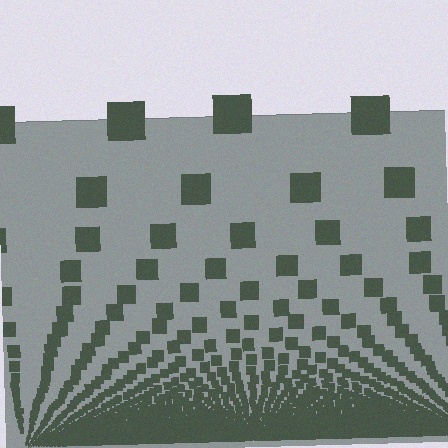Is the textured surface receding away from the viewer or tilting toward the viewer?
The surface appears to tilt toward the viewer. Texture elements get larger and sparser toward the top.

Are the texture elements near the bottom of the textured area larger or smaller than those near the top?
Smaller. The gradient is inverted — elements near the bottom are smaller and denser.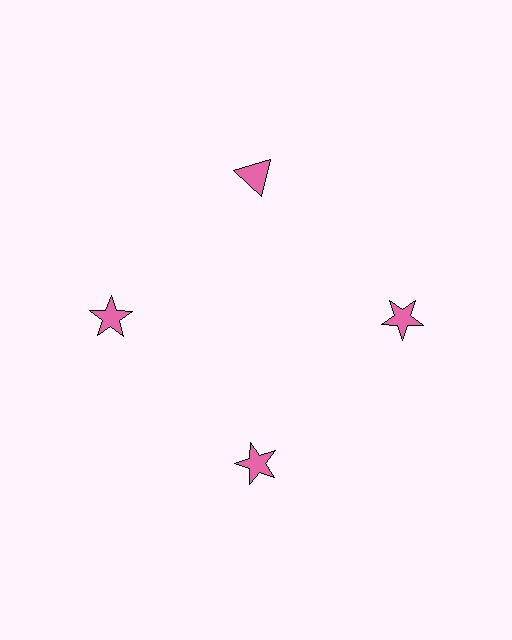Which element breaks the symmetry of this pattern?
The pink triangle at roughly the 12 o'clock position breaks the symmetry. All other shapes are pink stars.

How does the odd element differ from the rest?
It has a different shape: triangle instead of star.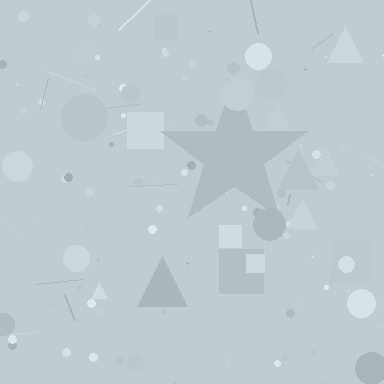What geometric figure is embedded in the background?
A star is embedded in the background.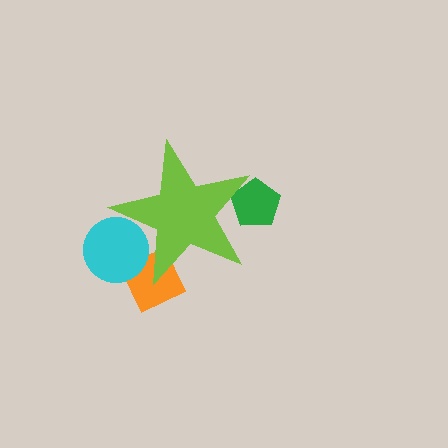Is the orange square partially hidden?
Yes, the orange square is partially hidden behind the lime star.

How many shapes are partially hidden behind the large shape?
3 shapes are partially hidden.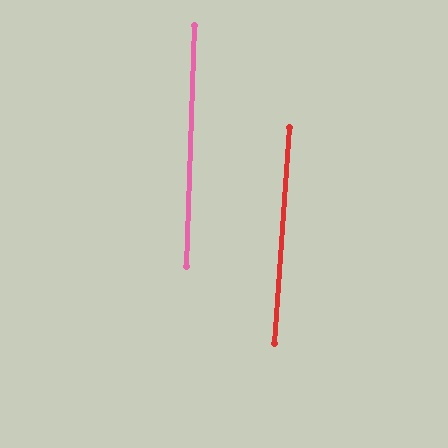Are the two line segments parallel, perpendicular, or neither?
Parallel — their directions differ by only 1.9°.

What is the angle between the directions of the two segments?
Approximately 2 degrees.